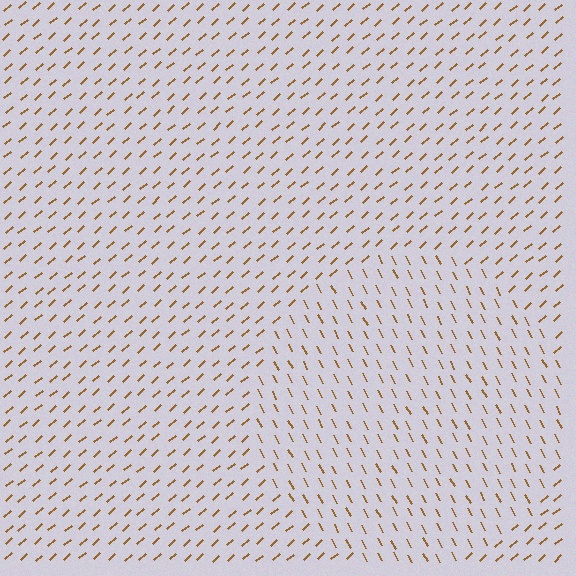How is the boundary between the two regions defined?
The boundary is defined purely by a change in line orientation (approximately 76 degrees difference). All lines are the same color and thickness.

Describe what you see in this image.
The image is filled with small brown line segments. A circle region in the image has lines oriented differently from the surrounding lines, creating a visible texture boundary.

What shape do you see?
I see a circle.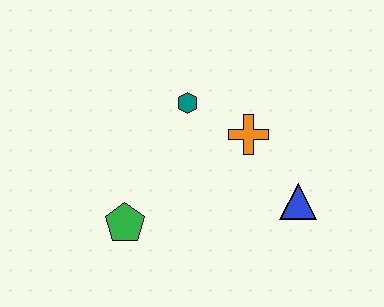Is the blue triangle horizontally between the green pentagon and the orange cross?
No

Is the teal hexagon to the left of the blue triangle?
Yes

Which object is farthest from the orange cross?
The green pentagon is farthest from the orange cross.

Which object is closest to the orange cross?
The teal hexagon is closest to the orange cross.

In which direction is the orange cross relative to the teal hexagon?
The orange cross is to the right of the teal hexagon.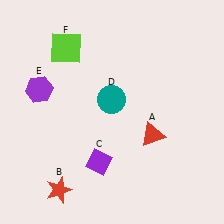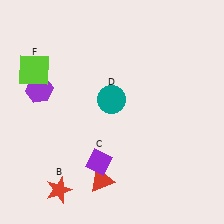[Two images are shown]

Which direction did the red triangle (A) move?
The red triangle (A) moved left.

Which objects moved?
The objects that moved are: the red triangle (A), the lime square (F).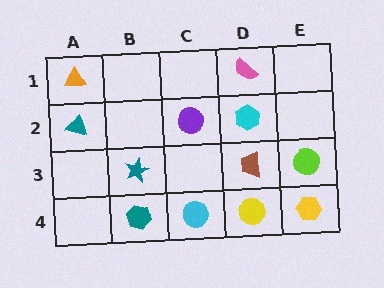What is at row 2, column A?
A teal triangle.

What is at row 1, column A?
An orange triangle.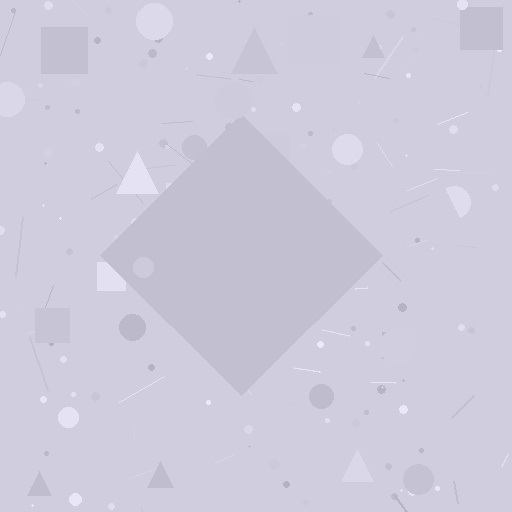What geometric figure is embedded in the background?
A diamond is embedded in the background.